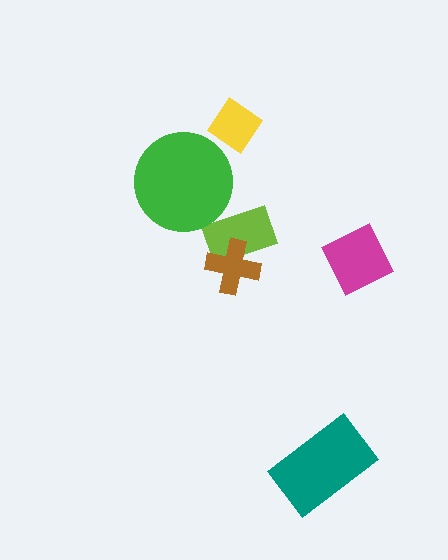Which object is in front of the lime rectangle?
The brown cross is in front of the lime rectangle.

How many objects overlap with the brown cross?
1 object overlaps with the brown cross.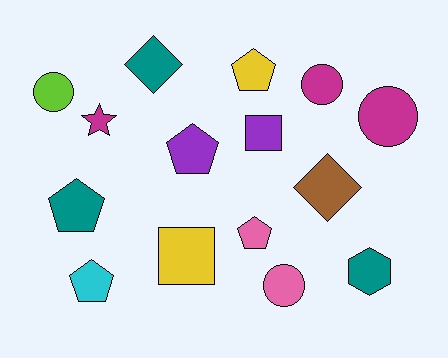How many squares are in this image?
There are 2 squares.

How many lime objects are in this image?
There is 1 lime object.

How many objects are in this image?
There are 15 objects.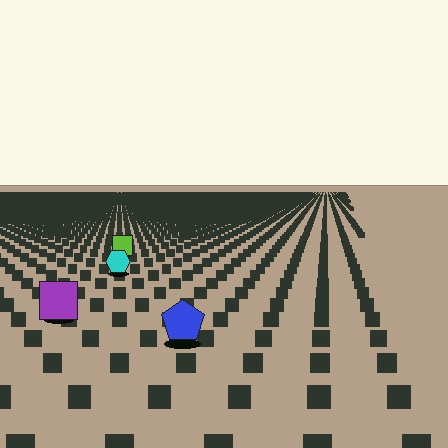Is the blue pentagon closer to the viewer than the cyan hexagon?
Yes. The blue pentagon is closer — you can tell from the texture gradient: the ground texture is coarser near it.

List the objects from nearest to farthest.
From nearest to farthest: the blue pentagon, the purple square, the cyan hexagon, the lime square.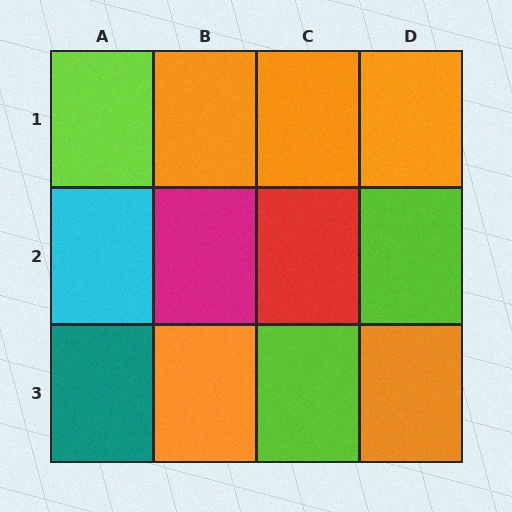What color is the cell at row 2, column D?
Lime.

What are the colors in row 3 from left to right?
Teal, orange, lime, orange.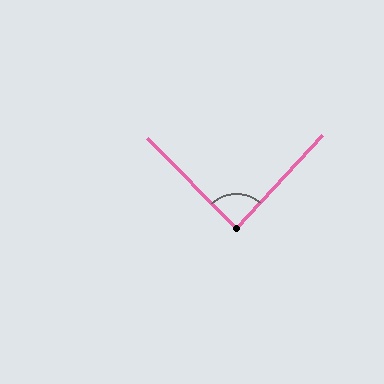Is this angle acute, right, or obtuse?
It is approximately a right angle.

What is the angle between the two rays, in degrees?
Approximately 87 degrees.